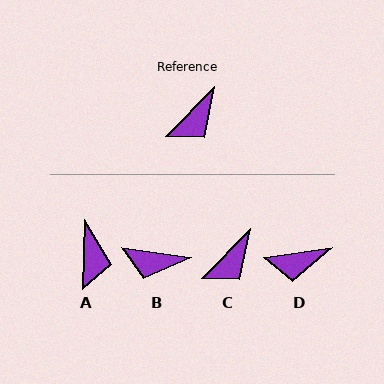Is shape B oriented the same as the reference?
No, it is off by about 54 degrees.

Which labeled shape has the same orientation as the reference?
C.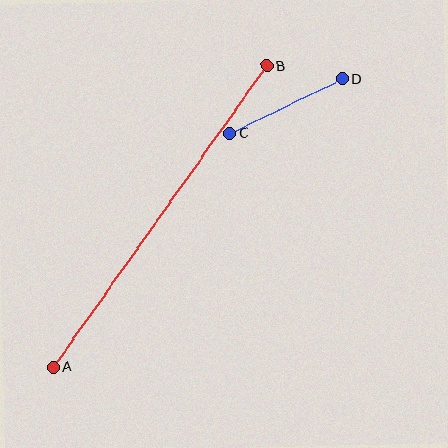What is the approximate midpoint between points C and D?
The midpoint is at approximately (286, 106) pixels.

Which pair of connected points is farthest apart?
Points A and B are farthest apart.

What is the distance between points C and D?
The distance is approximately 124 pixels.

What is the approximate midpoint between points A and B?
The midpoint is at approximately (160, 216) pixels.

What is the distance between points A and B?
The distance is approximately 369 pixels.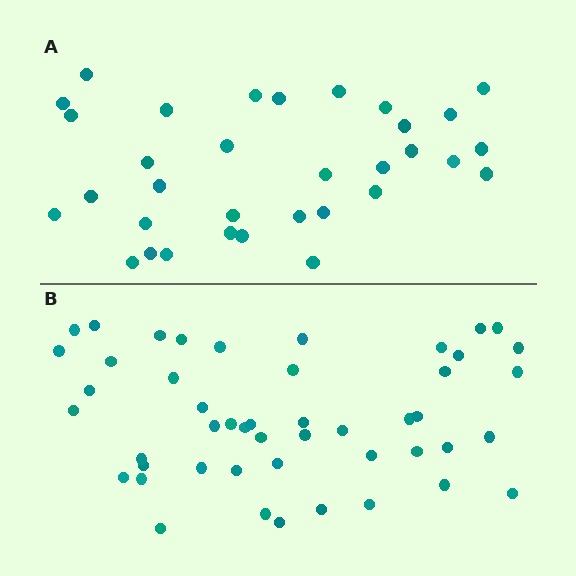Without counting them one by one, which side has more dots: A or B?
Region B (the bottom region) has more dots.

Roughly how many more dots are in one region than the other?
Region B has approximately 15 more dots than region A.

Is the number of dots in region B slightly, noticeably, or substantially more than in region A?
Region B has substantially more. The ratio is roughly 1.5 to 1.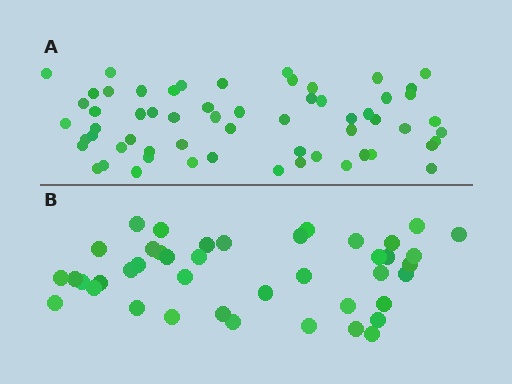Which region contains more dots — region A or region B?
Region A (the top region) has more dots.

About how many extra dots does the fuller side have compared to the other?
Region A has approximately 20 more dots than region B.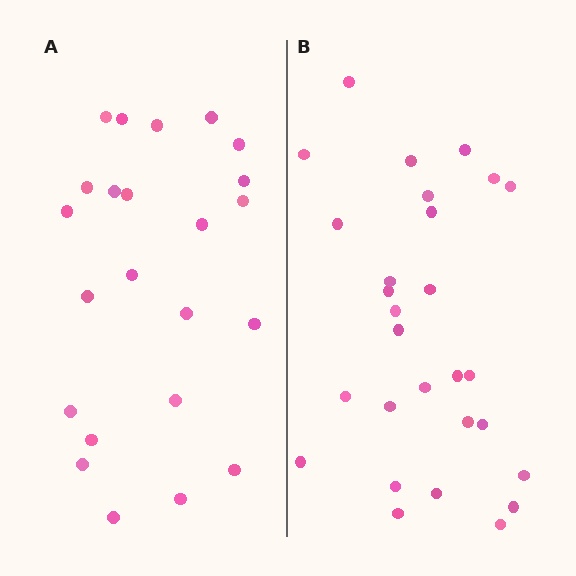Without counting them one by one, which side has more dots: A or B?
Region B (the right region) has more dots.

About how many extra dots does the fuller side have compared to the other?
Region B has about 5 more dots than region A.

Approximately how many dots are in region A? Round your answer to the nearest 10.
About 20 dots. (The exact count is 23, which rounds to 20.)